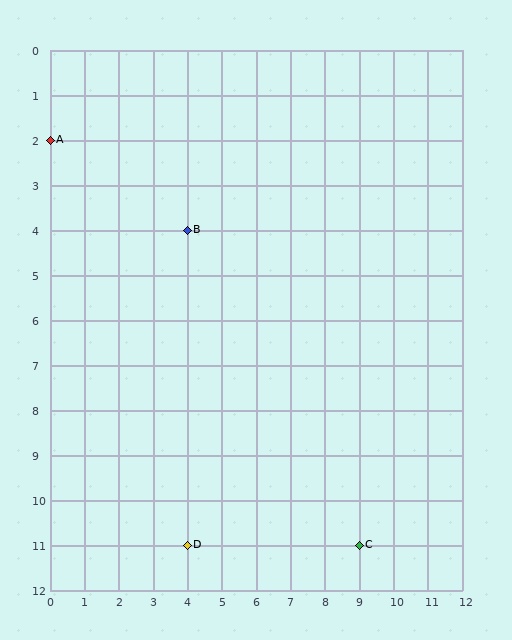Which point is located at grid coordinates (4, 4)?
Point B is at (4, 4).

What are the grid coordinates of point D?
Point D is at grid coordinates (4, 11).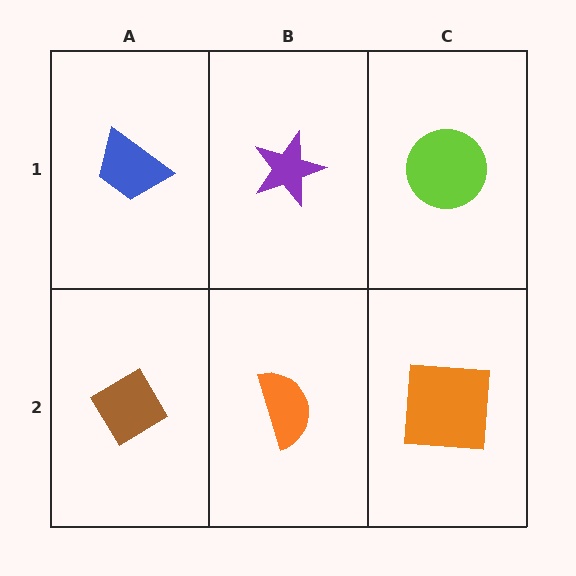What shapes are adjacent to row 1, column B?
An orange semicircle (row 2, column B), a blue trapezoid (row 1, column A), a lime circle (row 1, column C).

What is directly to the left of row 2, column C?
An orange semicircle.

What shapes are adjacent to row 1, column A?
A brown diamond (row 2, column A), a purple star (row 1, column B).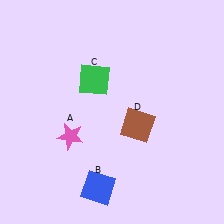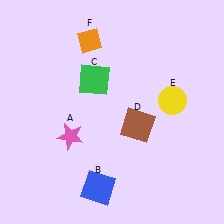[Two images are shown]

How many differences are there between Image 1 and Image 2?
There are 2 differences between the two images.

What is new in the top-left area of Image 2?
An orange diamond (F) was added in the top-left area of Image 2.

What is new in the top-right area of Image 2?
A yellow circle (E) was added in the top-right area of Image 2.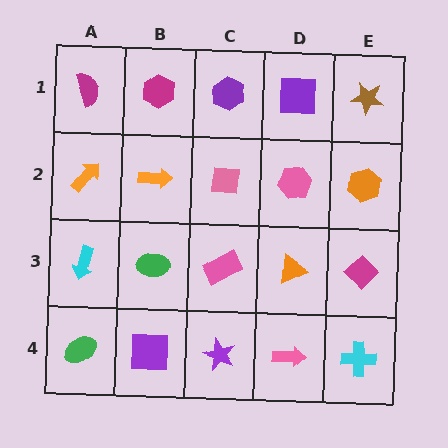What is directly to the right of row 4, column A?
A purple square.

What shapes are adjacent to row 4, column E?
A magenta diamond (row 3, column E), a pink arrow (row 4, column D).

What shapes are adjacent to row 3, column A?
An orange arrow (row 2, column A), a green ellipse (row 4, column A), a green ellipse (row 3, column B).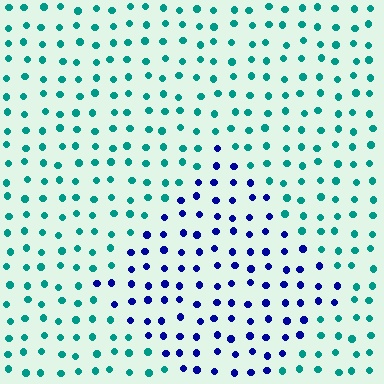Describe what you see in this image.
The image is filled with small teal elements in a uniform arrangement. A diamond-shaped region is visible where the elements are tinted to a slightly different hue, forming a subtle color boundary.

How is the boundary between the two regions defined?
The boundary is defined purely by a slight shift in hue (about 65 degrees). Spacing, size, and orientation are identical on both sides.